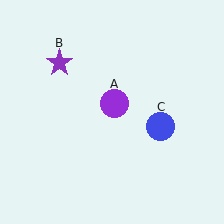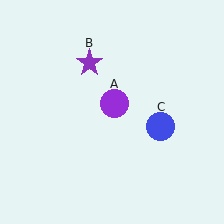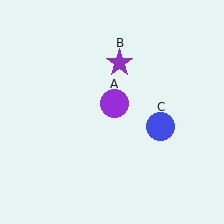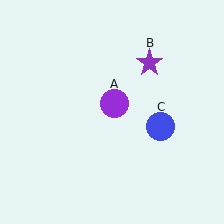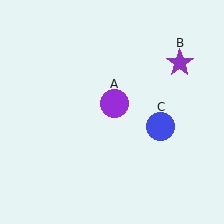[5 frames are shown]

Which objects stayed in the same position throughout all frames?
Purple circle (object A) and blue circle (object C) remained stationary.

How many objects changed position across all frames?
1 object changed position: purple star (object B).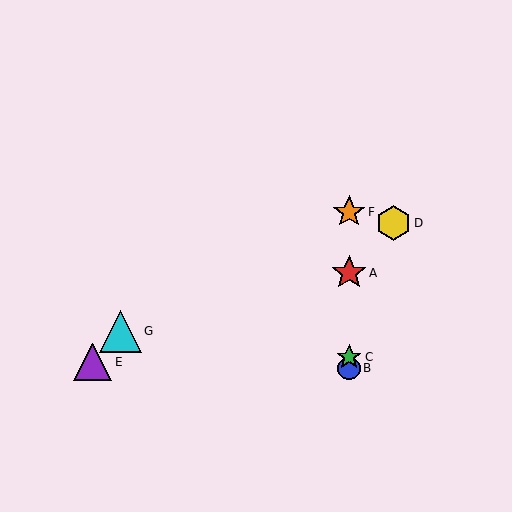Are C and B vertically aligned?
Yes, both are at x≈349.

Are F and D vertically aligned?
No, F is at x≈349 and D is at x≈394.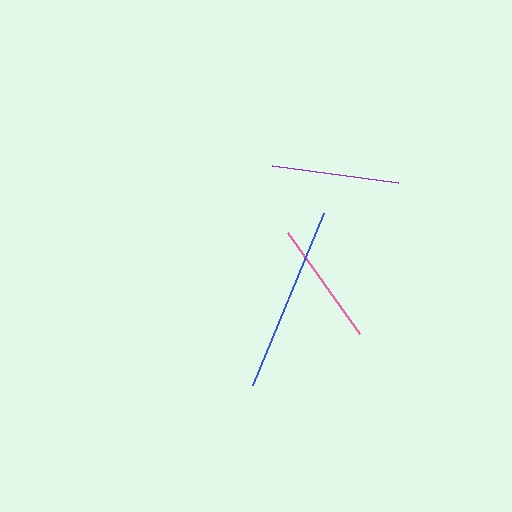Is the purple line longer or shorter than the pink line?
The purple line is longer than the pink line.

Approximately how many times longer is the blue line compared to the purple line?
The blue line is approximately 1.5 times the length of the purple line.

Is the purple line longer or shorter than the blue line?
The blue line is longer than the purple line.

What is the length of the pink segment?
The pink segment is approximately 124 pixels long.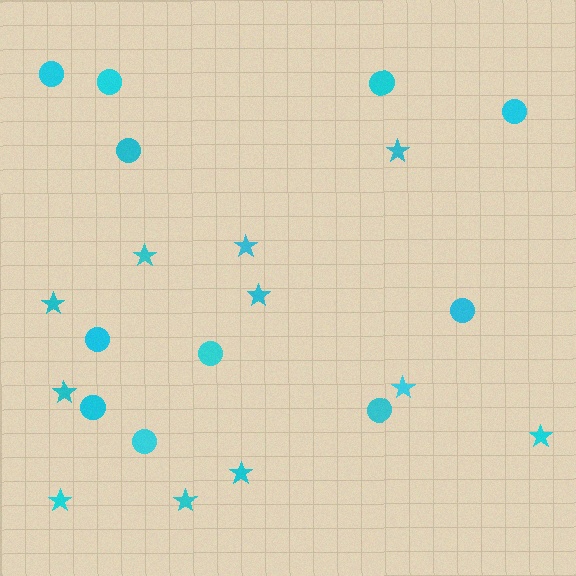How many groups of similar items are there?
There are 2 groups: one group of stars (11) and one group of circles (11).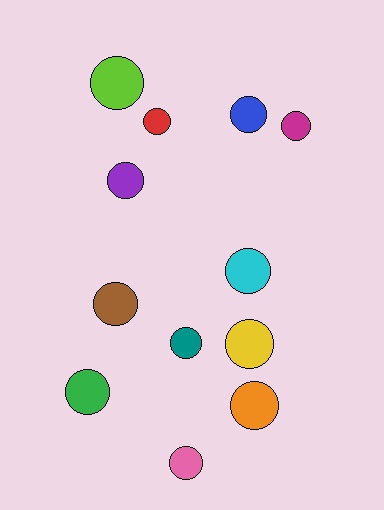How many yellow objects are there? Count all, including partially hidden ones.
There is 1 yellow object.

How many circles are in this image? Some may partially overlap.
There are 12 circles.